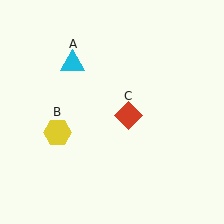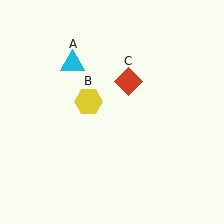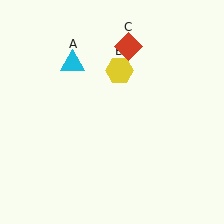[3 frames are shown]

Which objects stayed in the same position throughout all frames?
Cyan triangle (object A) remained stationary.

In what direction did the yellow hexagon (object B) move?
The yellow hexagon (object B) moved up and to the right.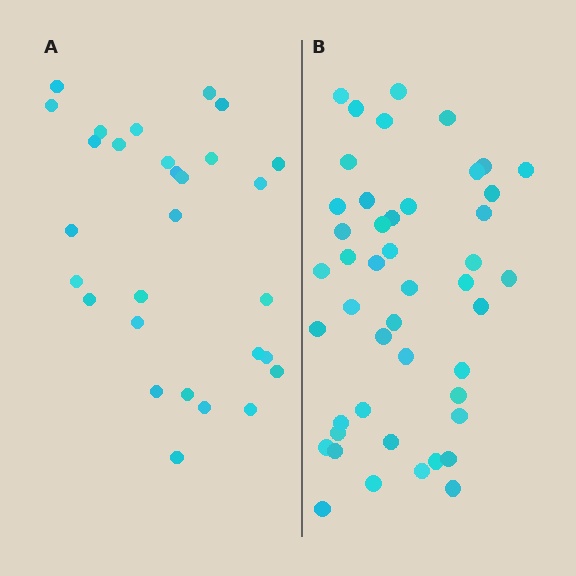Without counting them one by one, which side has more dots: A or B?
Region B (the right region) has more dots.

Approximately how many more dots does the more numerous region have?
Region B has approximately 15 more dots than region A.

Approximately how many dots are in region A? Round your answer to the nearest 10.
About 30 dots. (The exact count is 29, which rounds to 30.)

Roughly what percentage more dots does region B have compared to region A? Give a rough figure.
About 60% more.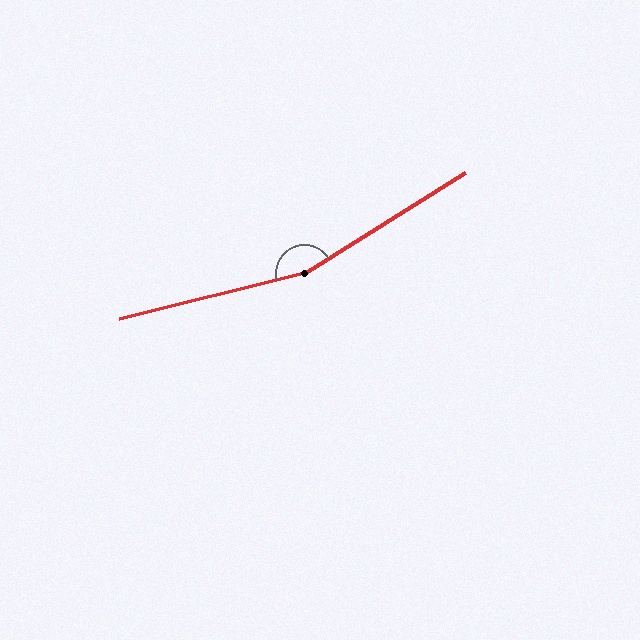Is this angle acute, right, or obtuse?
It is obtuse.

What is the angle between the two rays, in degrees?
Approximately 162 degrees.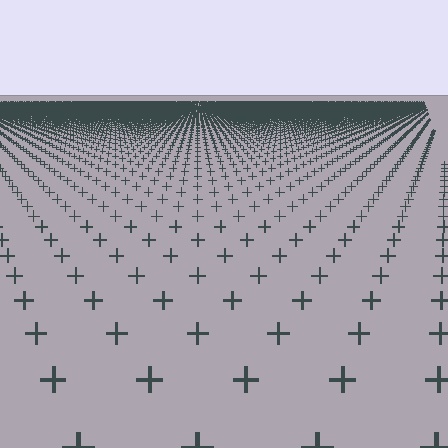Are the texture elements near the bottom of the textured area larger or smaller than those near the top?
Larger. Near the bottom, elements are closer to the viewer and appear at a bigger on-screen size.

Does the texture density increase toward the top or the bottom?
Density increases toward the top.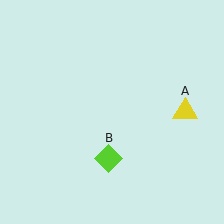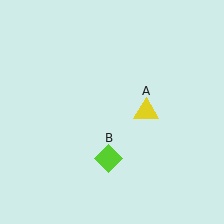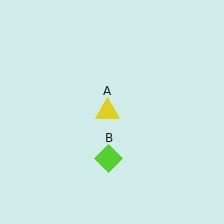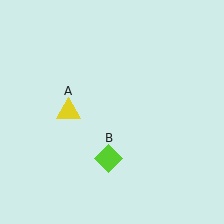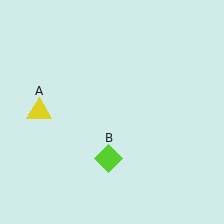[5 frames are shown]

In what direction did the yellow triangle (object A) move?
The yellow triangle (object A) moved left.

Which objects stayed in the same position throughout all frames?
Lime diamond (object B) remained stationary.